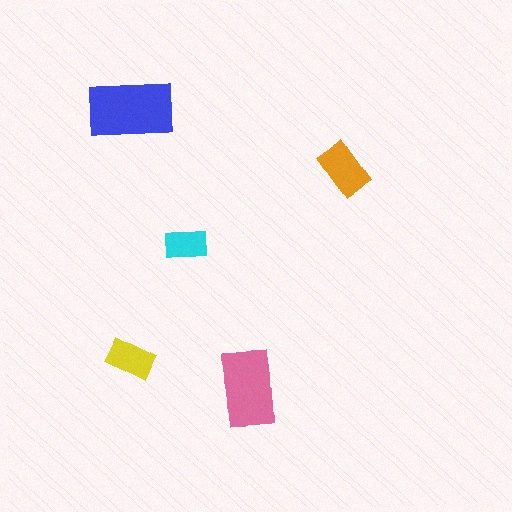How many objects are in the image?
There are 5 objects in the image.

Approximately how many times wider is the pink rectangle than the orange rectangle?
About 1.5 times wider.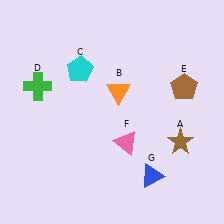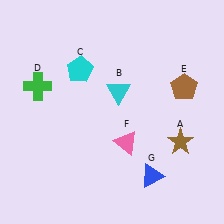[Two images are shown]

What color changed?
The triangle (B) changed from orange in Image 1 to cyan in Image 2.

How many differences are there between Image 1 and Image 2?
There is 1 difference between the two images.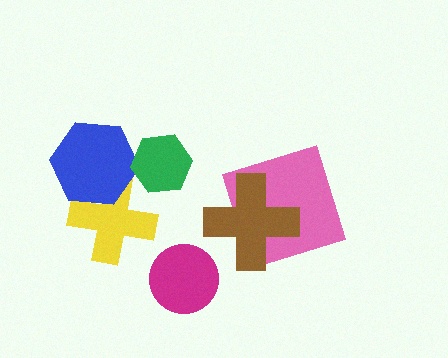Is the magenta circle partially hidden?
No, no other shape covers it.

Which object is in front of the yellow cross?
The blue hexagon is in front of the yellow cross.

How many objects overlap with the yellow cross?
1 object overlaps with the yellow cross.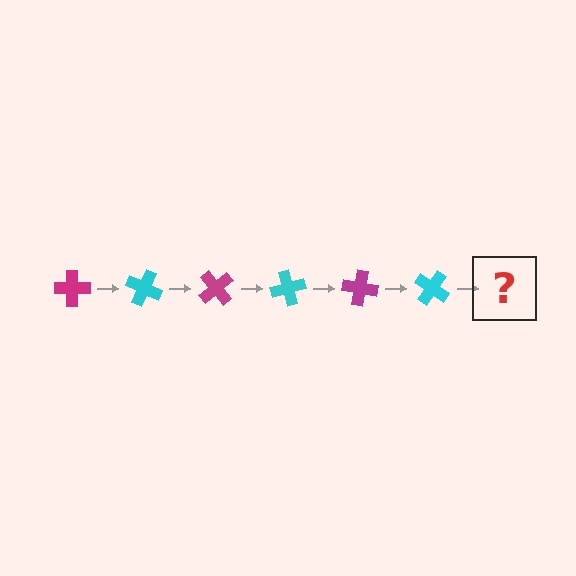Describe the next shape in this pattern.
It should be a magenta cross, rotated 150 degrees from the start.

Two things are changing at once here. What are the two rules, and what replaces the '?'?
The two rules are that it rotates 25 degrees each step and the color cycles through magenta and cyan. The '?' should be a magenta cross, rotated 150 degrees from the start.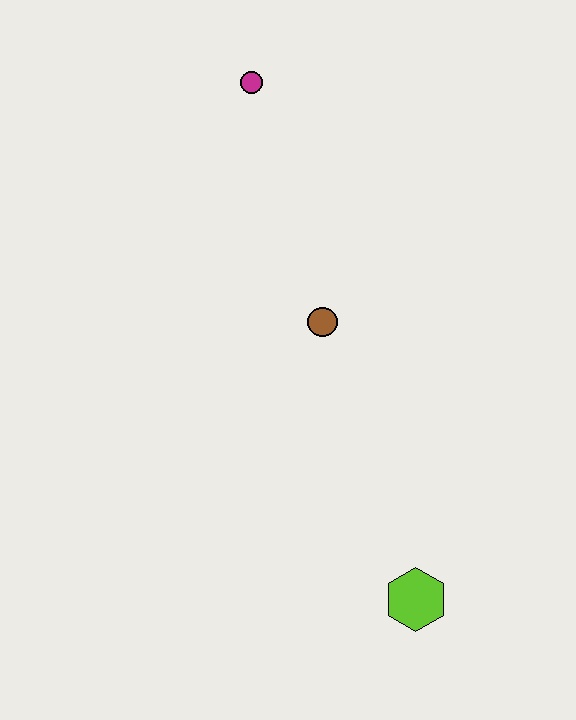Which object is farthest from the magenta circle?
The lime hexagon is farthest from the magenta circle.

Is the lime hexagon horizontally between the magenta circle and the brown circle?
No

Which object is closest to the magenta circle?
The brown circle is closest to the magenta circle.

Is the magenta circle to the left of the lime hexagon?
Yes